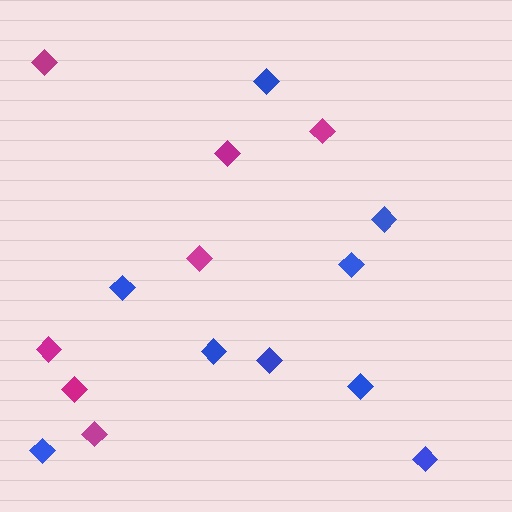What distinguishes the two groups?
There are 2 groups: one group of magenta diamonds (7) and one group of blue diamonds (9).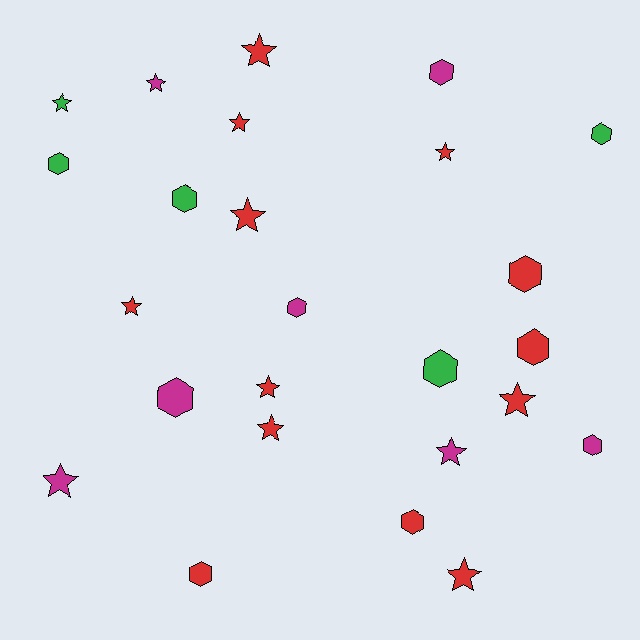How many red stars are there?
There are 9 red stars.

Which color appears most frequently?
Red, with 13 objects.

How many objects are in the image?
There are 25 objects.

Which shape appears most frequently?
Star, with 13 objects.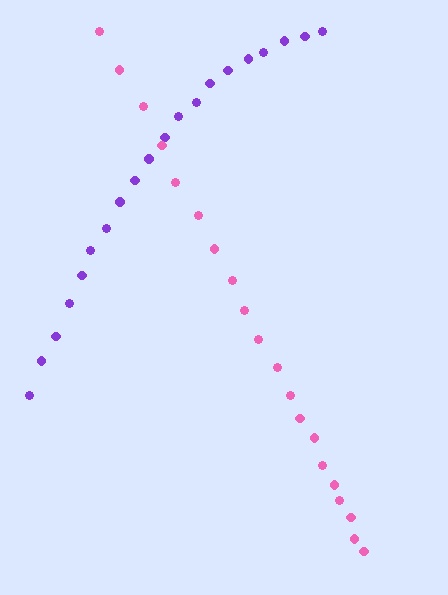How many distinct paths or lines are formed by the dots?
There are 2 distinct paths.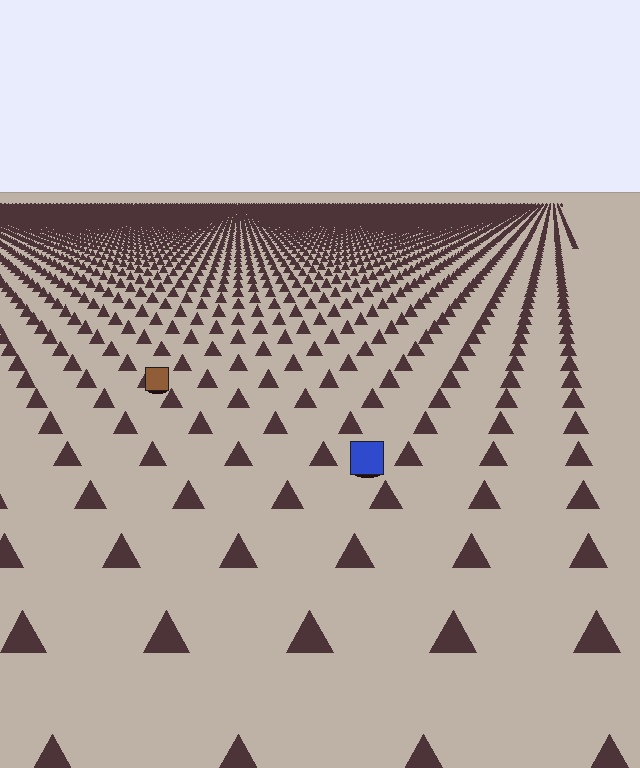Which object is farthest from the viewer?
The brown square is farthest from the viewer. It appears smaller and the ground texture around it is denser.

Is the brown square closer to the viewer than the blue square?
No. The blue square is closer — you can tell from the texture gradient: the ground texture is coarser near it.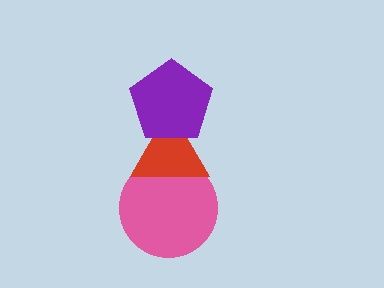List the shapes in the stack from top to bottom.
From top to bottom: the purple pentagon, the red triangle, the pink circle.